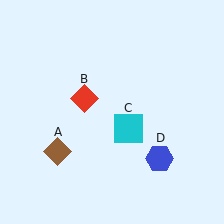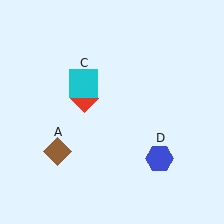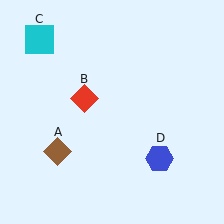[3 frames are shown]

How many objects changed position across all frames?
1 object changed position: cyan square (object C).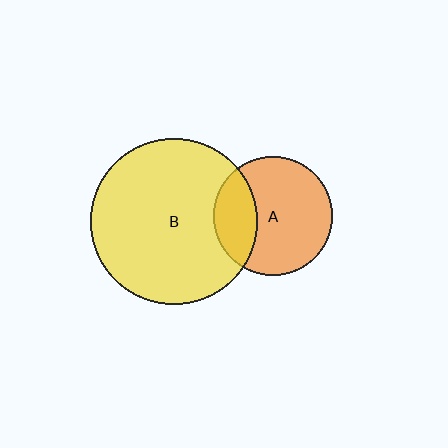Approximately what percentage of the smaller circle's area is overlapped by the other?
Approximately 25%.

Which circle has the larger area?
Circle B (yellow).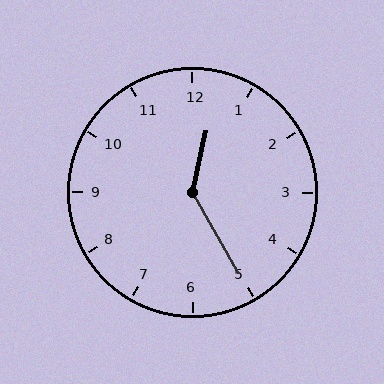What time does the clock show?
12:25.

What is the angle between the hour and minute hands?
Approximately 138 degrees.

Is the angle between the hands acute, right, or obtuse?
It is obtuse.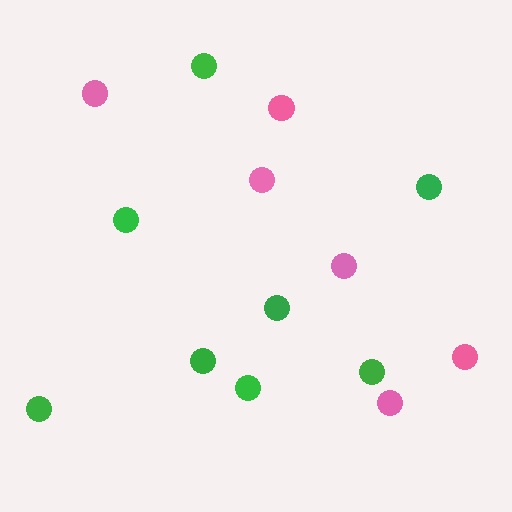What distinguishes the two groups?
There are 2 groups: one group of pink circles (6) and one group of green circles (8).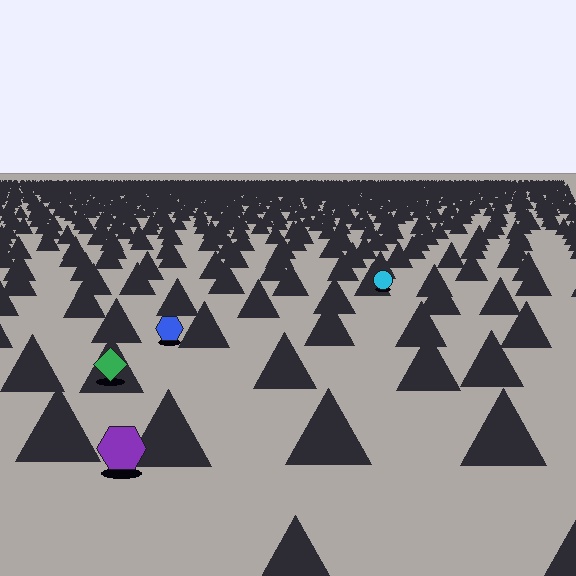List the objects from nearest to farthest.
From nearest to farthest: the purple hexagon, the green diamond, the blue hexagon, the cyan circle.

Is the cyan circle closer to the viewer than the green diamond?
No. The green diamond is closer — you can tell from the texture gradient: the ground texture is coarser near it.